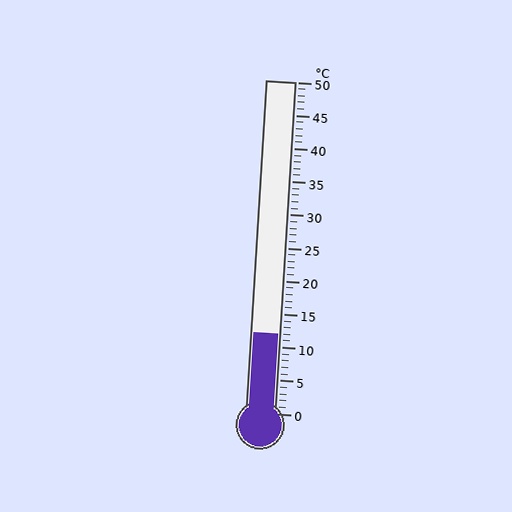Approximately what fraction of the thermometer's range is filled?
The thermometer is filled to approximately 25% of its range.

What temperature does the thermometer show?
The thermometer shows approximately 12°C.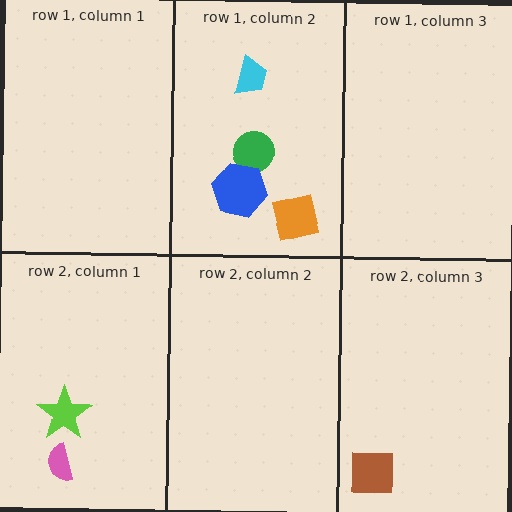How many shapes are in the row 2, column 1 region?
2.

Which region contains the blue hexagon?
The row 1, column 2 region.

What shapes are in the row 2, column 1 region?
The lime star, the pink semicircle.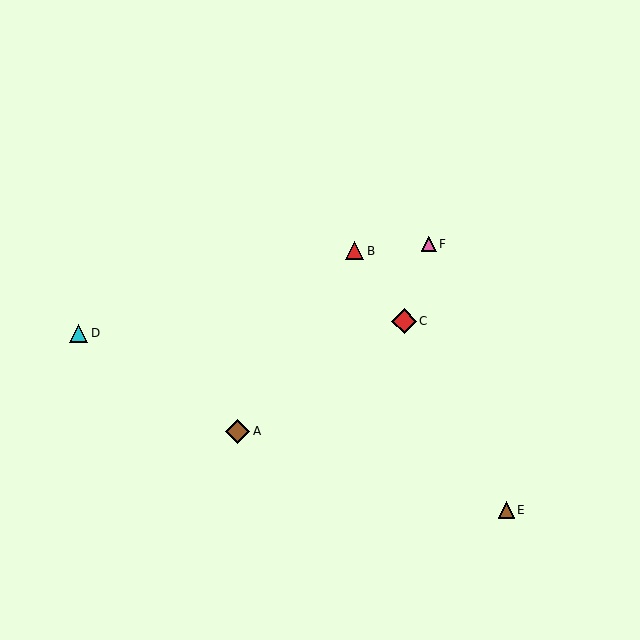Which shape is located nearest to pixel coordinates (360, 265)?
The red triangle (labeled B) at (354, 251) is nearest to that location.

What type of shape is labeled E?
Shape E is a brown triangle.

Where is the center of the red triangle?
The center of the red triangle is at (354, 251).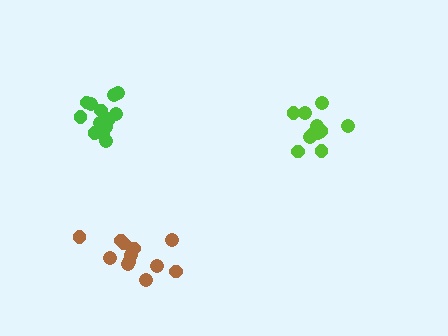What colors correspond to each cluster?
The clusters are colored: brown, lime, green.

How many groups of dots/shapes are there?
There are 3 groups.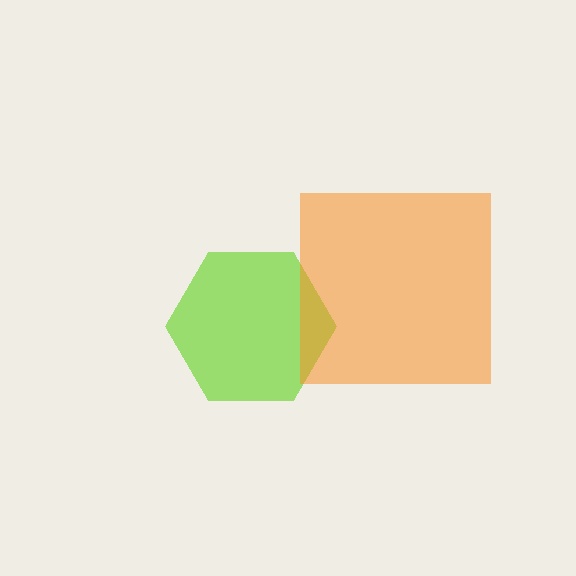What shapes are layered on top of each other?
The layered shapes are: a lime hexagon, an orange square.